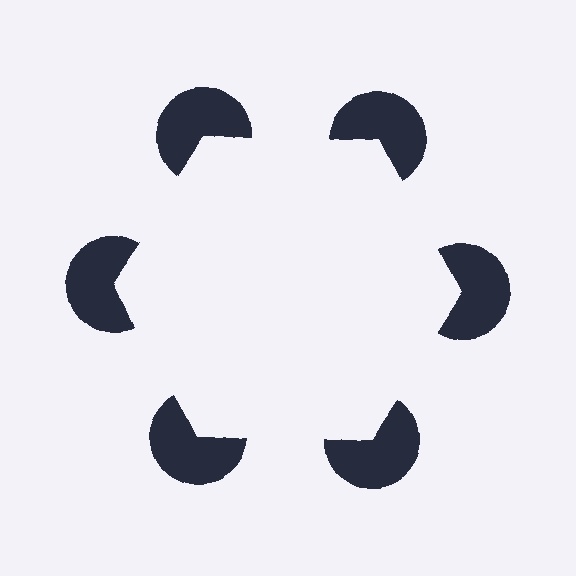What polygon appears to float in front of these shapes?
An illusory hexagon — its edges are inferred from the aligned wedge cuts in the pac-man discs, not physically drawn.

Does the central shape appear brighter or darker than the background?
It typically appears slightly brighter than the background, even though no actual brightness change is drawn.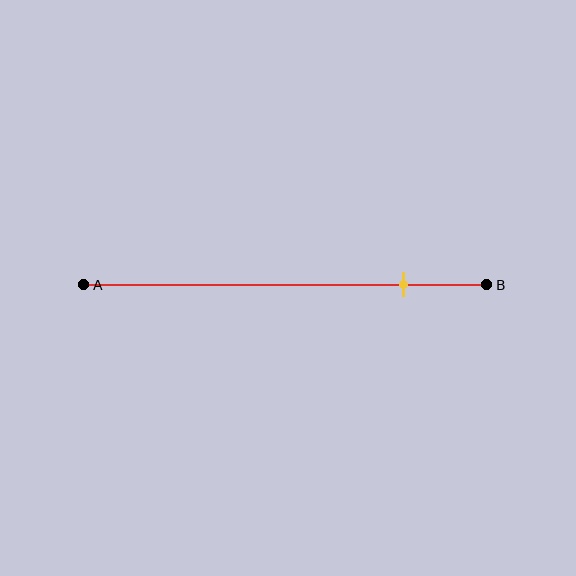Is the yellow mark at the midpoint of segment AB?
No, the mark is at about 80% from A, not at the 50% midpoint.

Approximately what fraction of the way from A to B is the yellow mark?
The yellow mark is approximately 80% of the way from A to B.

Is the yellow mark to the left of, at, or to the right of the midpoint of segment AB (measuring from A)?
The yellow mark is to the right of the midpoint of segment AB.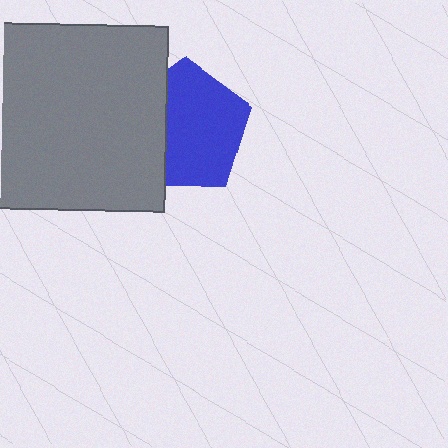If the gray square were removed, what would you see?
You would see the complete blue pentagon.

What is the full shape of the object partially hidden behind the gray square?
The partially hidden object is a blue pentagon.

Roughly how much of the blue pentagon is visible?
Most of it is visible (roughly 67%).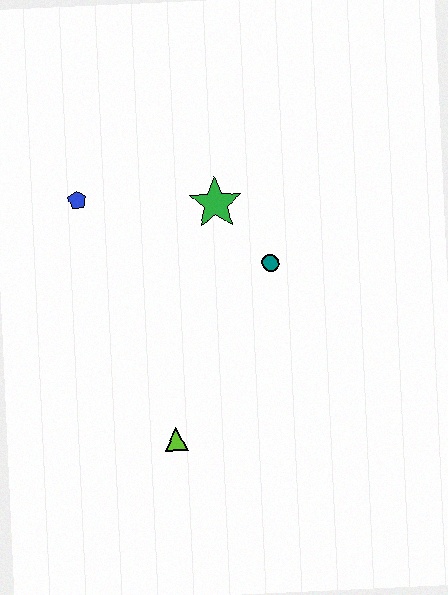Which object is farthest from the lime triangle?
The blue pentagon is farthest from the lime triangle.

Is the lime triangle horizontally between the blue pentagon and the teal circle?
Yes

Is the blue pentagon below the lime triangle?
No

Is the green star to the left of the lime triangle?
No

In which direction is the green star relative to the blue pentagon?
The green star is to the right of the blue pentagon.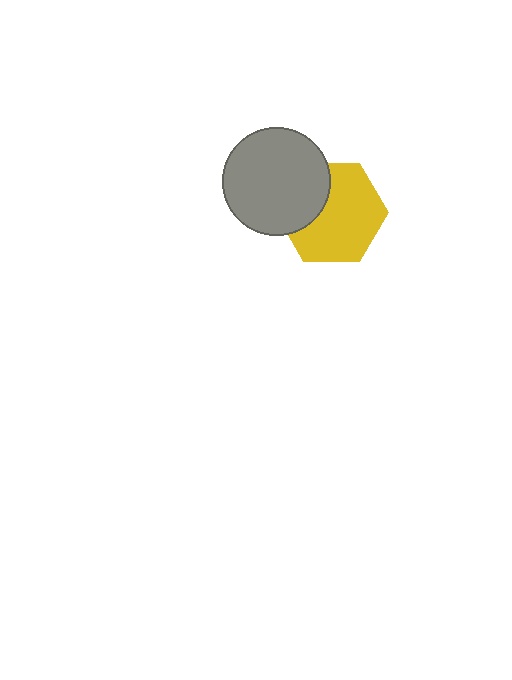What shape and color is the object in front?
The object in front is a gray circle.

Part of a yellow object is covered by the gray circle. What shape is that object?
It is a hexagon.